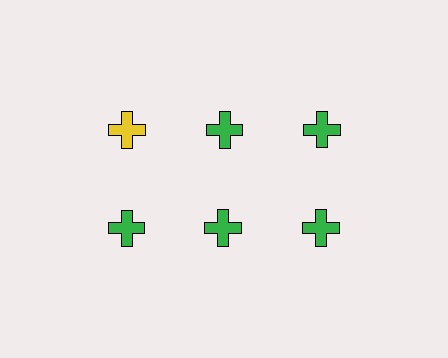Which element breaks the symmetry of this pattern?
The yellow cross in the top row, leftmost column breaks the symmetry. All other shapes are green crosses.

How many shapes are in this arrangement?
There are 6 shapes arranged in a grid pattern.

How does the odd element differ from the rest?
It has a different color: yellow instead of green.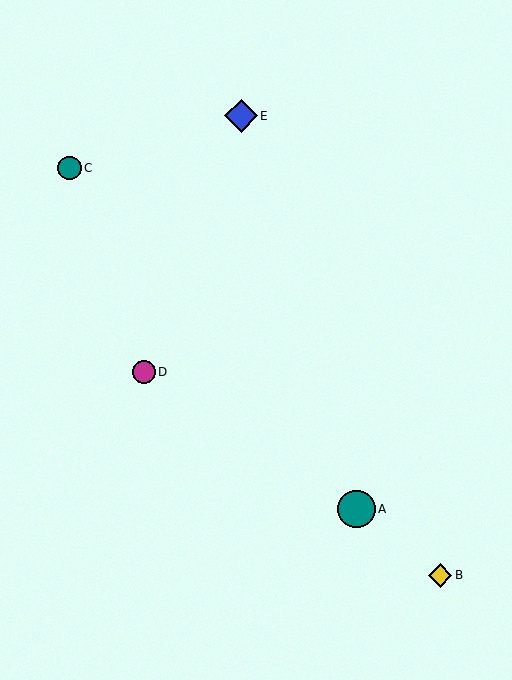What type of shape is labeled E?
Shape E is a blue diamond.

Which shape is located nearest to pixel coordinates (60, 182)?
The teal circle (labeled C) at (70, 168) is nearest to that location.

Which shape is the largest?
The teal circle (labeled A) is the largest.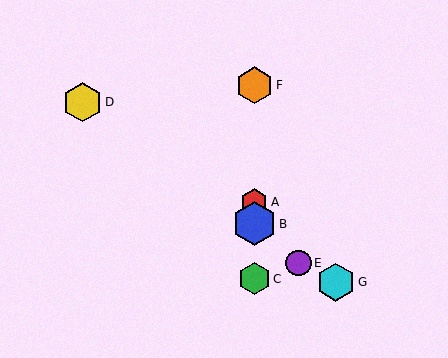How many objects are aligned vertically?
4 objects (A, B, C, F) are aligned vertically.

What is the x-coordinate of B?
Object B is at x≈254.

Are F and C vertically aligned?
Yes, both are at x≈254.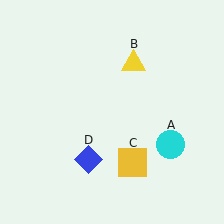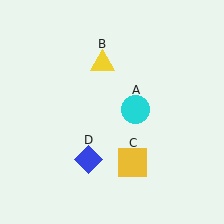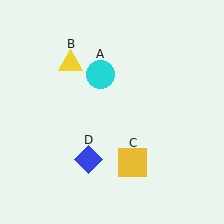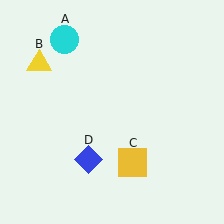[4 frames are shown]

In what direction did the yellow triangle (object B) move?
The yellow triangle (object B) moved left.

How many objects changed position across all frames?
2 objects changed position: cyan circle (object A), yellow triangle (object B).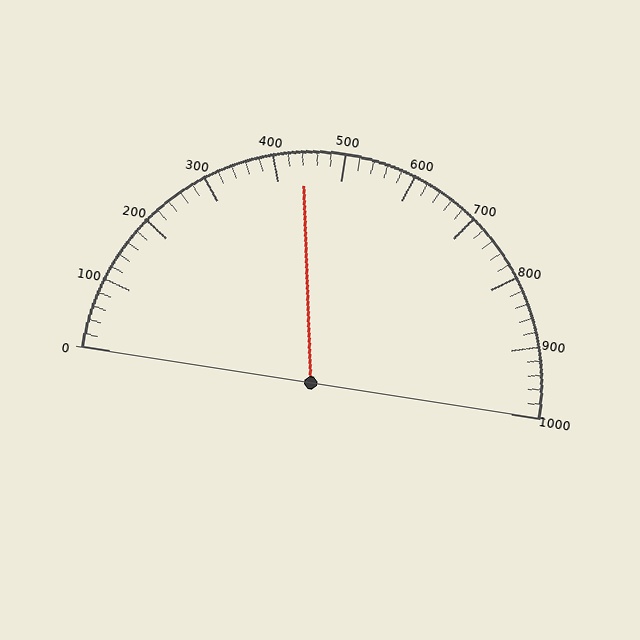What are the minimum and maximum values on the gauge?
The gauge ranges from 0 to 1000.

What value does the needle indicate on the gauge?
The needle indicates approximately 440.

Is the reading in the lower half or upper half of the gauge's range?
The reading is in the lower half of the range (0 to 1000).